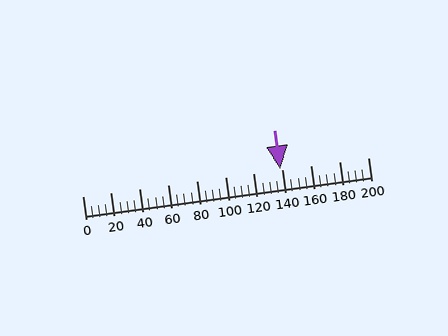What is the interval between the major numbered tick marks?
The major tick marks are spaced 20 units apart.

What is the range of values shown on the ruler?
The ruler shows values from 0 to 200.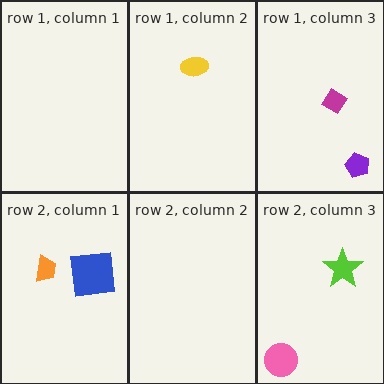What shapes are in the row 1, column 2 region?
The yellow ellipse.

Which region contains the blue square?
The row 2, column 1 region.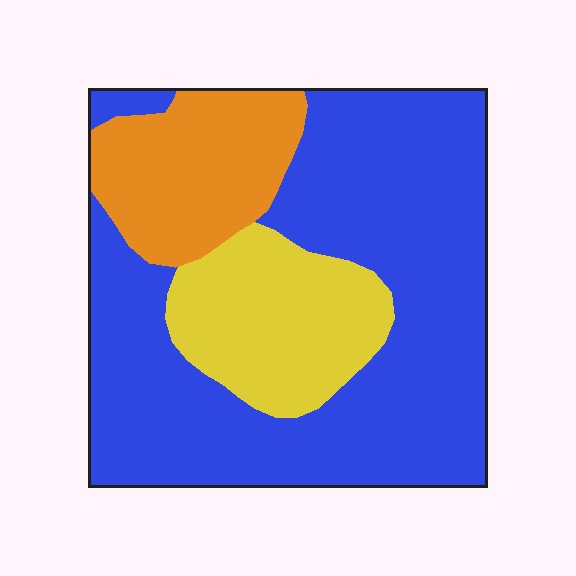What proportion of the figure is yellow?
Yellow covers roughly 20% of the figure.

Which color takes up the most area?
Blue, at roughly 65%.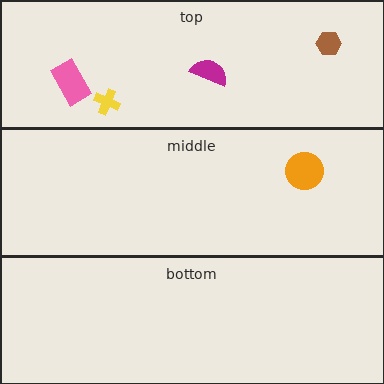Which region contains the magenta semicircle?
The top region.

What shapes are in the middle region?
The orange circle.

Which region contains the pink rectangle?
The top region.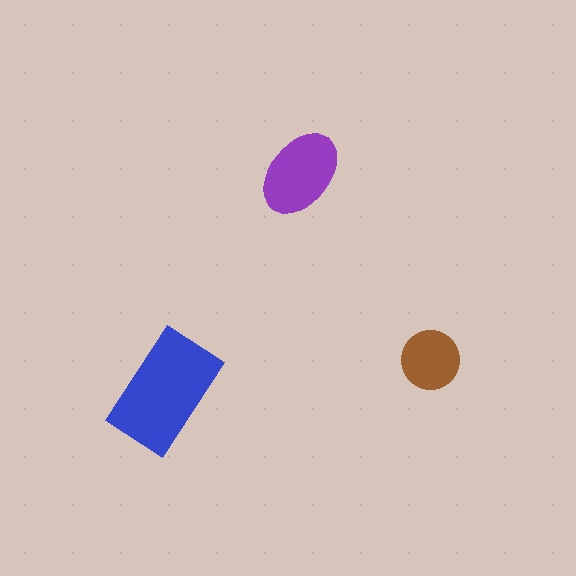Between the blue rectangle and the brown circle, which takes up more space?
The blue rectangle.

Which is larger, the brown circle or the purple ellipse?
The purple ellipse.